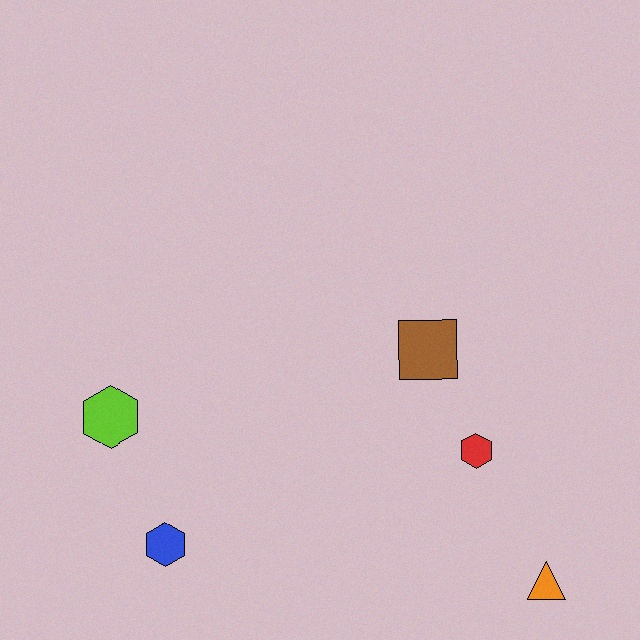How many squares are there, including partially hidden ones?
There is 1 square.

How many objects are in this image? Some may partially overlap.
There are 5 objects.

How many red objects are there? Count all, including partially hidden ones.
There is 1 red object.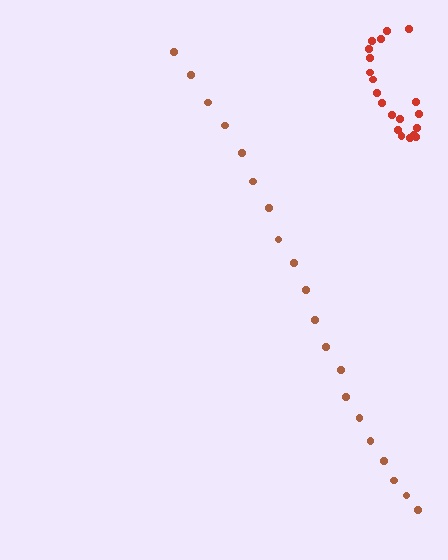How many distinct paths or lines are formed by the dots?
There are 2 distinct paths.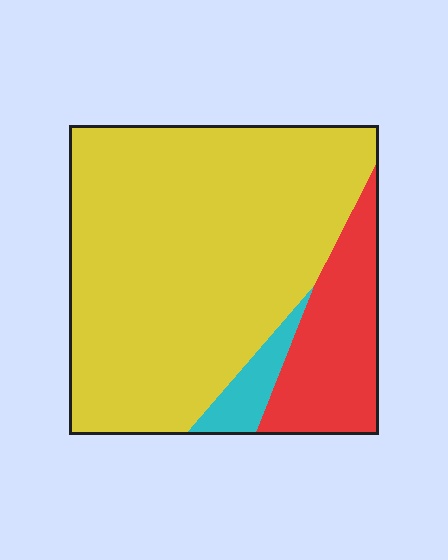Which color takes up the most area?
Yellow, at roughly 75%.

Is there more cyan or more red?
Red.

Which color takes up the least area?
Cyan, at roughly 5%.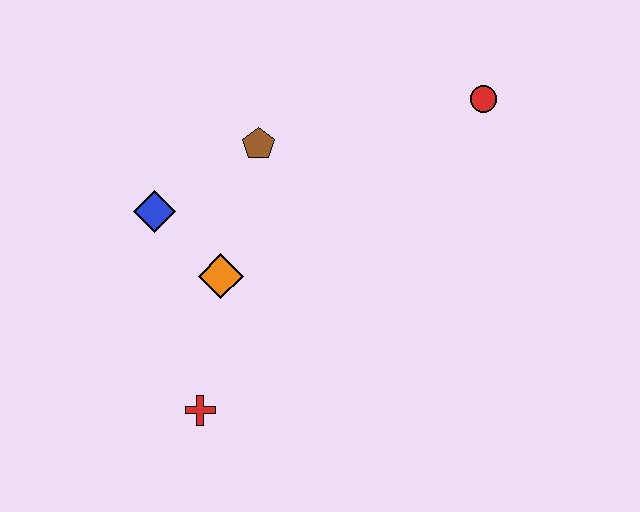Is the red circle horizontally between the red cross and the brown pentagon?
No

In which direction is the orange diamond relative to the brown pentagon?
The orange diamond is below the brown pentagon.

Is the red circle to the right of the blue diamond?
Yes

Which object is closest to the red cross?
The orange diamond is closest to the red cross.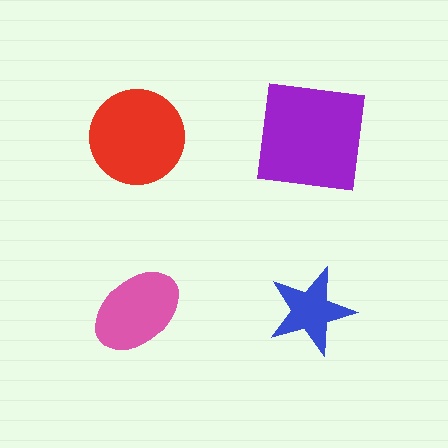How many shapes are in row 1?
2 shapes.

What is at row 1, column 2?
A purple square.